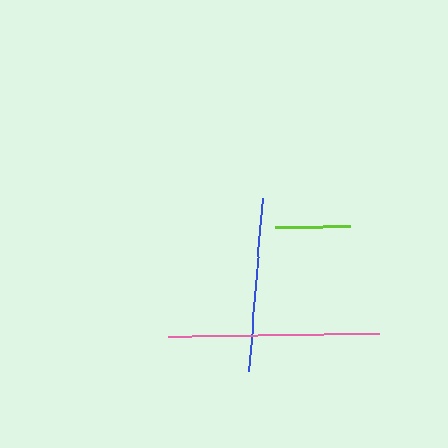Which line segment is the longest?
The pink line is the longest at approximately 211 pixels.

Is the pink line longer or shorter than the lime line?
The pink line is longer than the lime line.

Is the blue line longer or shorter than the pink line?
The pink line is longer than the blue line.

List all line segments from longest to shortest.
From longest to shortest: pink, blue, lime.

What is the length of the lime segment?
The lime segment is approximately 74 pixels long.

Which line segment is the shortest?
The lime line is the shortest at approximately 74 pixels.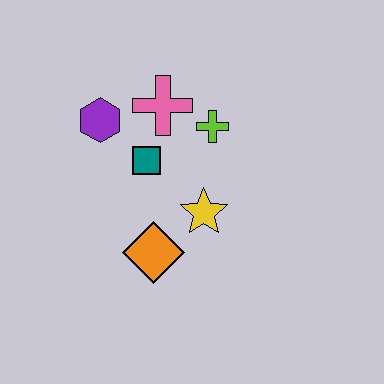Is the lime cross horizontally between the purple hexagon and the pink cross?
No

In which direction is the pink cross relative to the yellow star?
The pink cross is above the yellow star.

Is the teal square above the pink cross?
No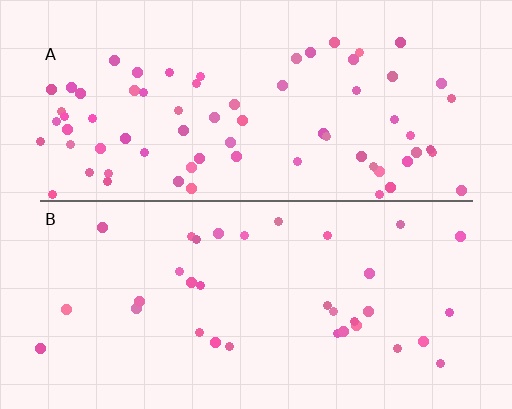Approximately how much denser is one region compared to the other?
Approximately 2.1× — region A over region B.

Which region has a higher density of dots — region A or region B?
A (the top).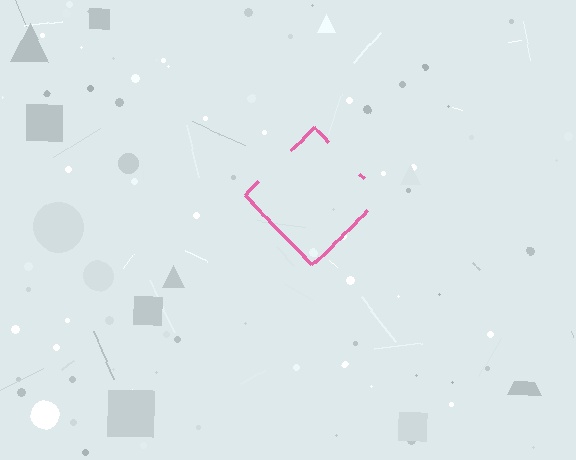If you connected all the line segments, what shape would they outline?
They would outline a diamond.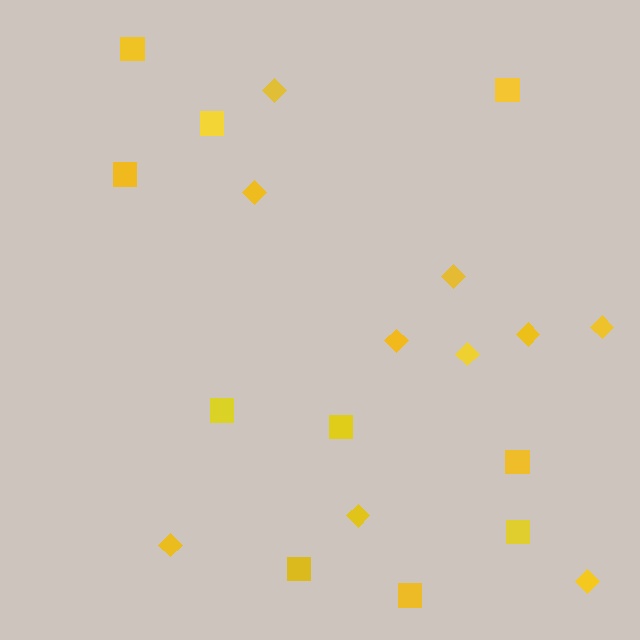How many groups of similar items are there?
There are 2 groups: one group of squares (10) and one group of diamonds (10).